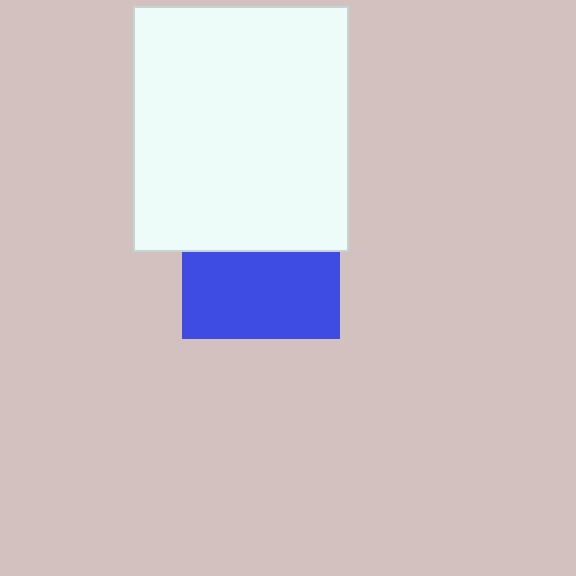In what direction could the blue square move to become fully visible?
The blue square could move down. That would shift it out from behind the white rectangle entirely.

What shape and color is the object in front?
The object in front is a white rectangle.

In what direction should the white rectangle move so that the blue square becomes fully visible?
The white rectangle should move up. That is the shortest direction to clear the overlap and leave the blue square fully visible.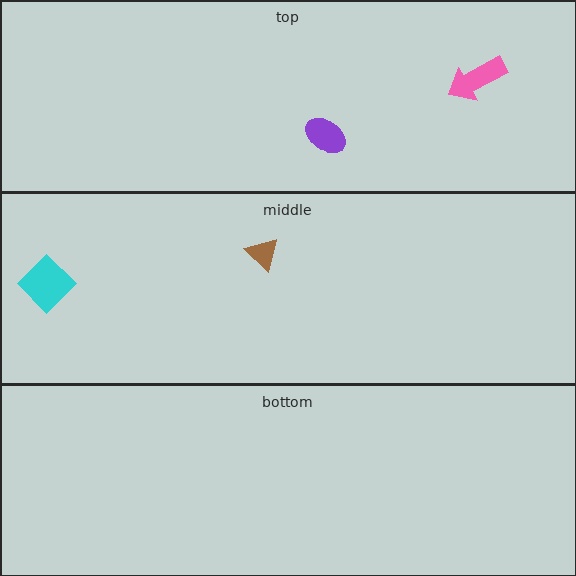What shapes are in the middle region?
The brown triangle, the cyan diamond.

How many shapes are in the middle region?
2.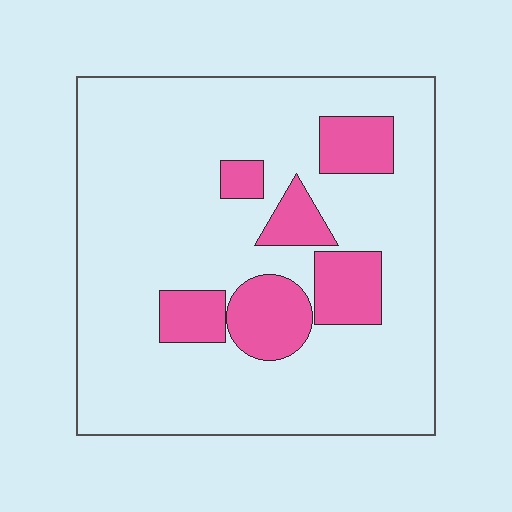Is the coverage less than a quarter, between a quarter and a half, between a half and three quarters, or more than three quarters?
Less than a quarter.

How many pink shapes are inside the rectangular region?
6.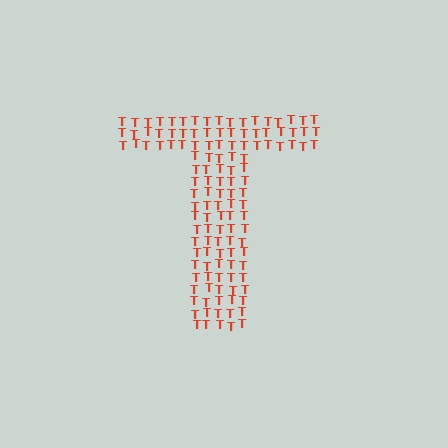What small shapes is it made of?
It is made of small letter T's.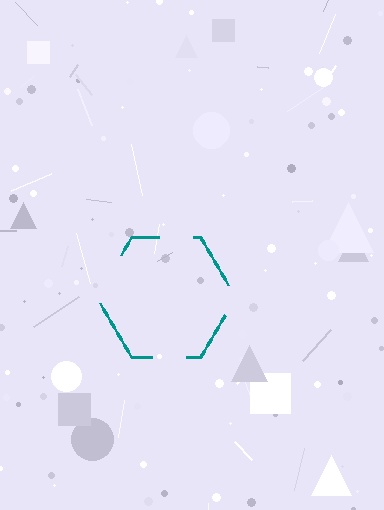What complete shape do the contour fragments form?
The contour fragments form a hexagon.